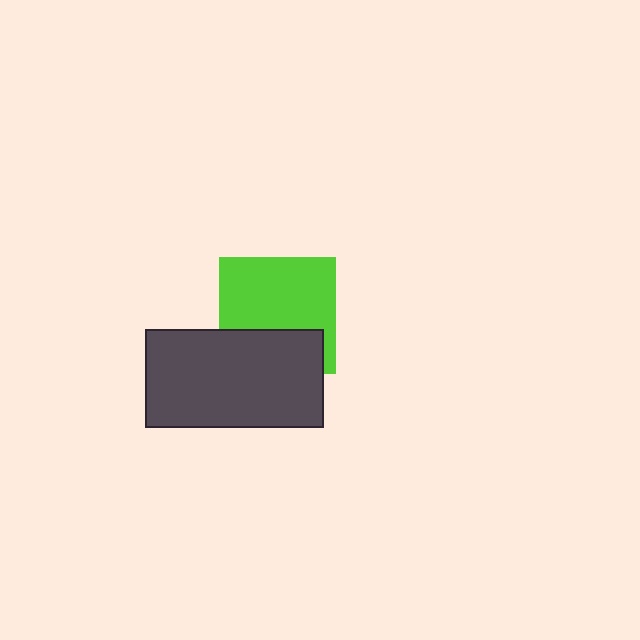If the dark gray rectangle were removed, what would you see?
You would see the complete lime square.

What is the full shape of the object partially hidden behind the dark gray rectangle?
The partially hidden object is a lime square.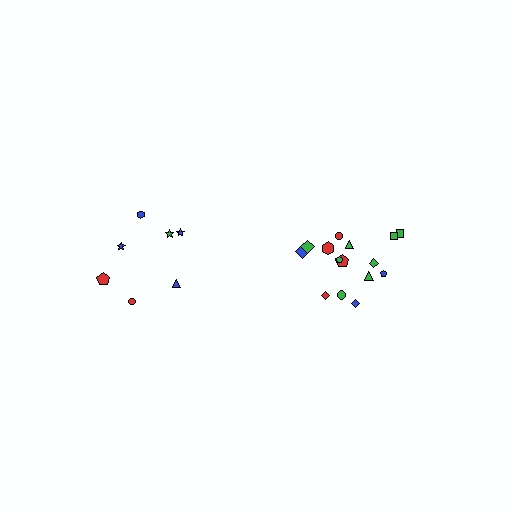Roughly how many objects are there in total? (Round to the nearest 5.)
Roughly 20 objects in total.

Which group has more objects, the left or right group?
The right group.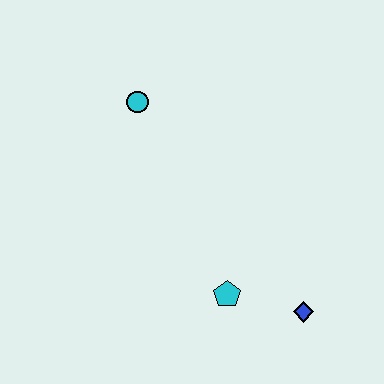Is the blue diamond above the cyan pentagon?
No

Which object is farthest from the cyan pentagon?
The cyan circle is farthest from the cyan pentagon.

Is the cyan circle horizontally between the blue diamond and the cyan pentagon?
No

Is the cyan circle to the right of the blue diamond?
No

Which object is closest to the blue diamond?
The cyan pentagon is closest to the blue diamond.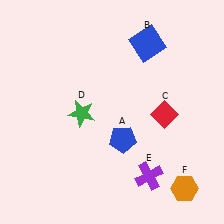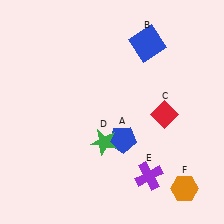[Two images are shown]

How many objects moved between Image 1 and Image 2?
1 object moved between the two images.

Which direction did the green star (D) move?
The green star (D) moved down.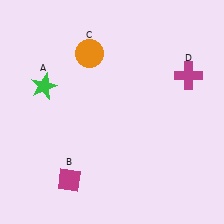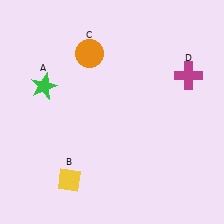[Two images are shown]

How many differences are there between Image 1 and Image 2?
There is 1 difference between the two images.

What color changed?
The diamond (B) changed from magenta in Image 1 to yellow in Image 2.